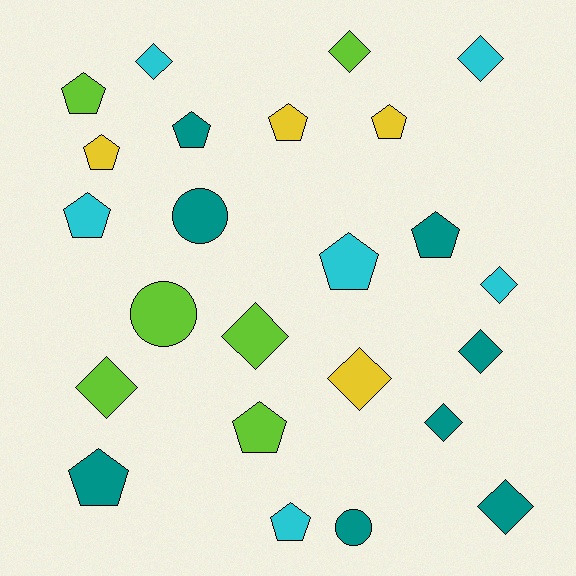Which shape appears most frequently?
Pentagon, with 11 objects.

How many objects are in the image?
There are 24 objects.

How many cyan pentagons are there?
There are 3 cyan pentagons.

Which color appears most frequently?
Teal, with 8 objects.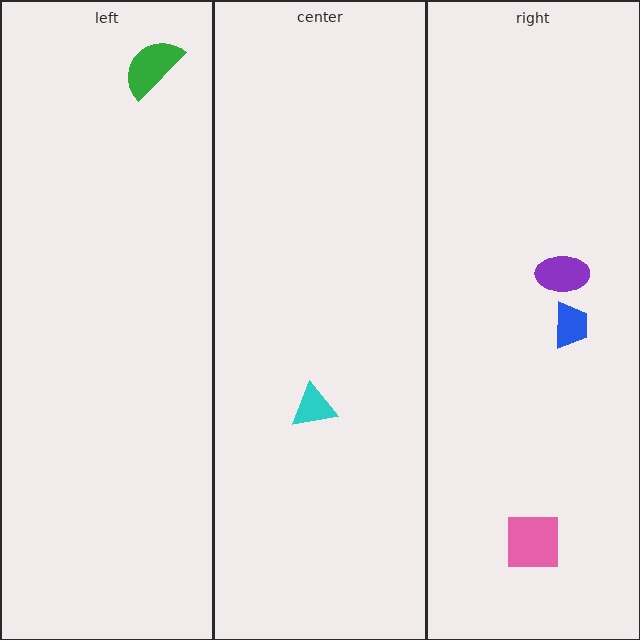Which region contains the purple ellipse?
The right region.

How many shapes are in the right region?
3.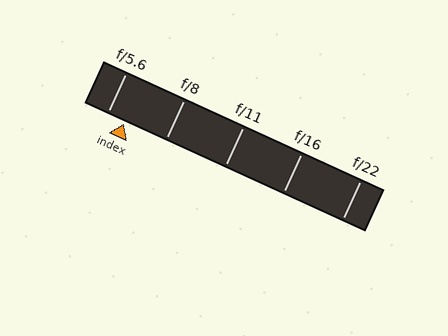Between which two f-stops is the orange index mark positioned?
The index mark is between f/5.6 and f/8.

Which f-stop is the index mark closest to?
The index mark is closest to f/5.6.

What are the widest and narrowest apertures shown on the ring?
The widest aperture shown is f/5.6 and the narrowest is f/22.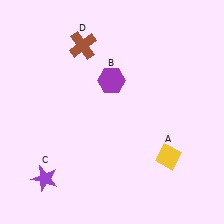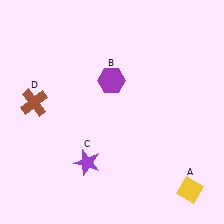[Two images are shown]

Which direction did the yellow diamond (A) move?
The yellow diamond (A) moved down.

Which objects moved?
The objects that moved are: the yellow diamond (A), the purple star (C), the brown cross (D).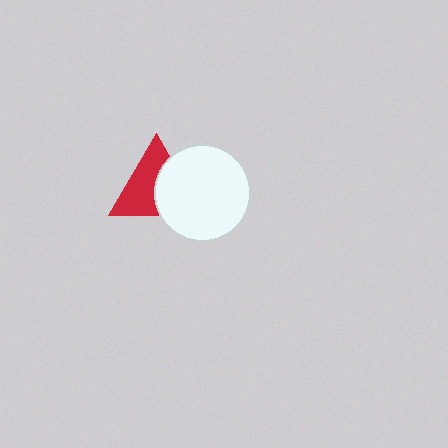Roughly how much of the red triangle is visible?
About half of it is visible (roughly 57%).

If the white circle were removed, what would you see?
You would see the complete red triangle.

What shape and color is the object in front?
The object in front is a white circle.